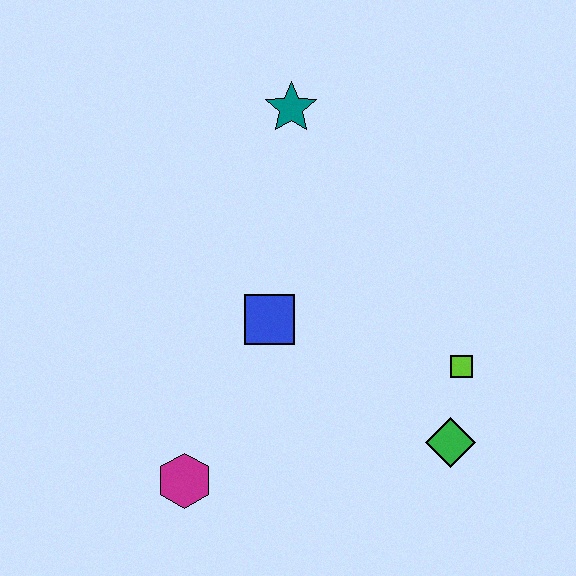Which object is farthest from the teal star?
The magenta hexagon is farthest from the teal star.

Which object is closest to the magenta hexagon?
The blue square is closest to the magenta hexagon.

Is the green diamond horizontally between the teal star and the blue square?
No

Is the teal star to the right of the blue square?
Yes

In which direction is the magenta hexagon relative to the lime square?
The magenta hexagon is to the left of the lime square.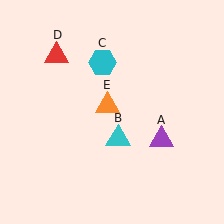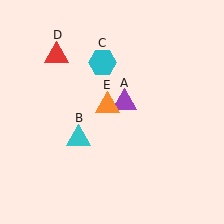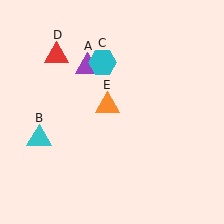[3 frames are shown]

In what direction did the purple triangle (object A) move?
The purple triangle (object A) moved up and to the left.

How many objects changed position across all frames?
2 objects changed position: purple triangle (object A), cyan triangle (object B).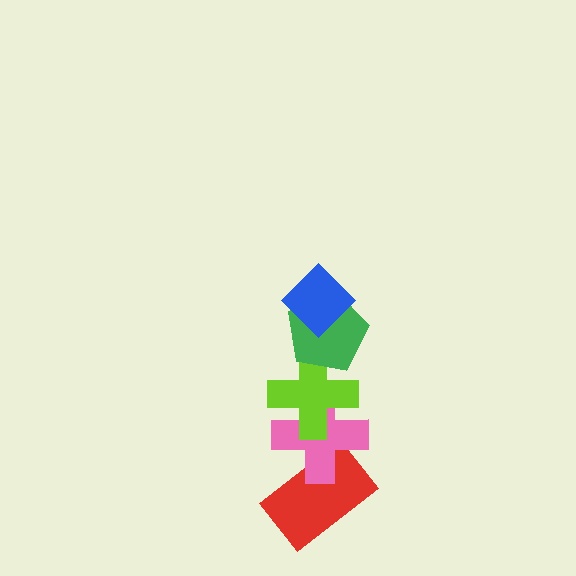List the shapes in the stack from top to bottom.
From top to bottom: the blue diamond, the green pentagon, the lime cross, the pink cross, the red rectangle.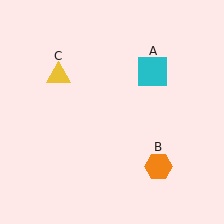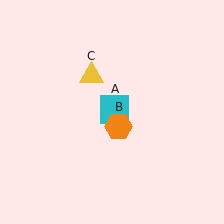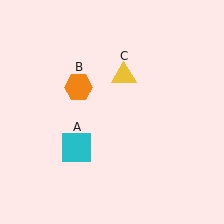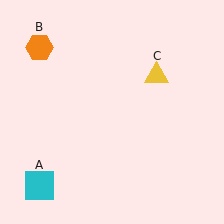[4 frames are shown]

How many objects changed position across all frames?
3 objects changed position: cyan square (object A), orange hexagon (object B), yellow triangle (object C).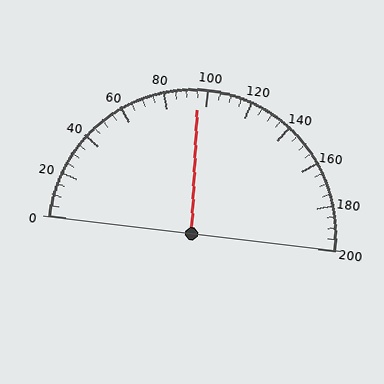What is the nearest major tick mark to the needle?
The nearest major tick mark is 100.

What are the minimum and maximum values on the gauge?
The gauge ranges from 0 to 200.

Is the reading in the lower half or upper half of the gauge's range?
The reading is in the lower half of the range (0 to 200).